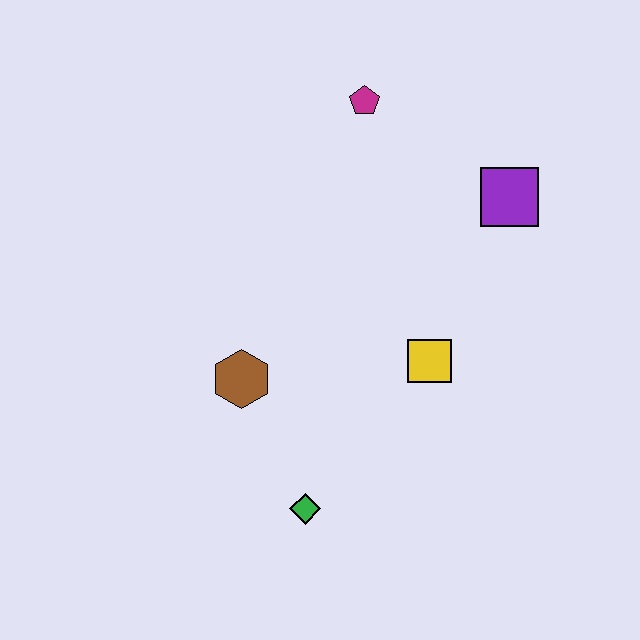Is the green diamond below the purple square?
Yes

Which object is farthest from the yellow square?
The magenta pentagon is farthest from the yellow square.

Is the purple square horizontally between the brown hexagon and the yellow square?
No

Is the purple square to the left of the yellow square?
No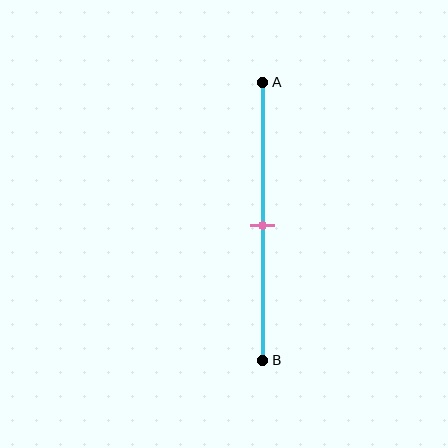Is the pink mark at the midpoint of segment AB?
Yes, the mark is approximately at the midpoint.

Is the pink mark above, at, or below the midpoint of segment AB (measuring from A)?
The pink mark is approximately at the midpoint of segment AB.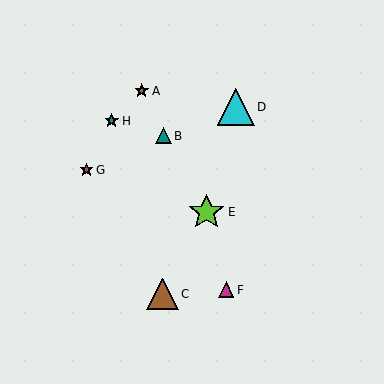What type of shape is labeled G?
Shape G is a magenta star.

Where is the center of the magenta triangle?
The center of the magenta triangle is at (226, 290).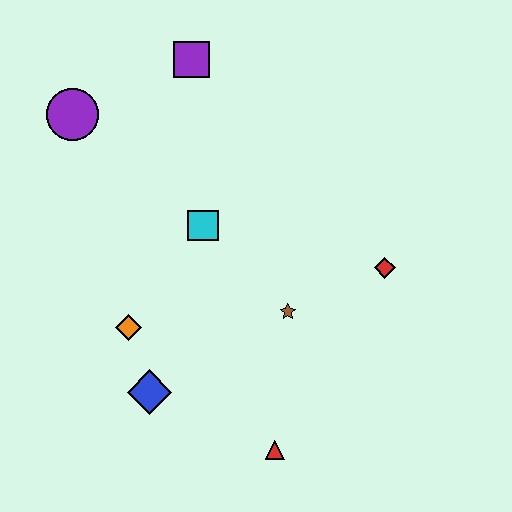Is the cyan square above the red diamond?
Yes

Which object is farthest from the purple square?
The red triangle is farthest from the purple square.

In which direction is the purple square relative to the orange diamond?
The purple square is above the orange diamond.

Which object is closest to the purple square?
The purple circle is closest to the purple square.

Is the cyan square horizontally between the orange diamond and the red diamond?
Yes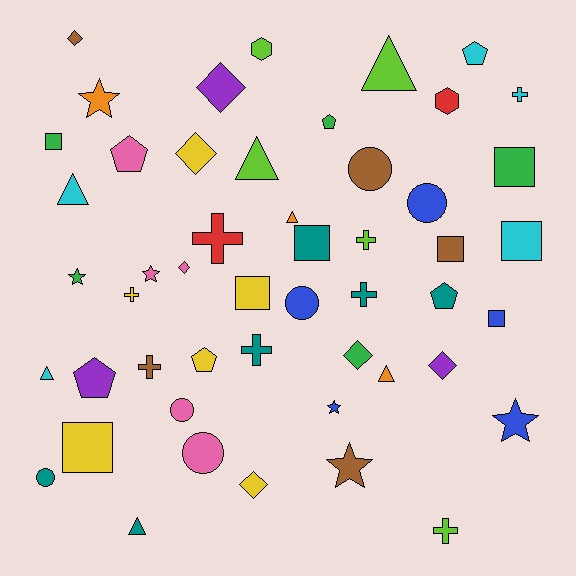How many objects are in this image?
There are 50 objects.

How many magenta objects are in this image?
There are no magenta objects.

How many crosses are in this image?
There are 8 crosses.